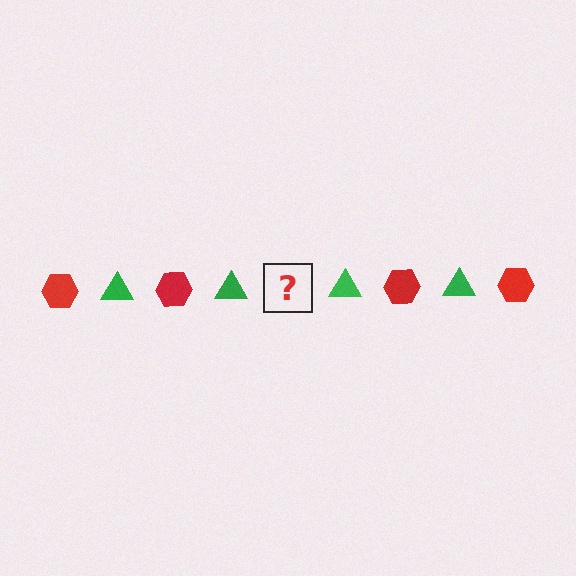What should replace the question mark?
The question mark should be replaced with a red hexagon.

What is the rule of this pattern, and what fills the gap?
The rule is that the pattern alternates between red hexagon and green triangle. The gap should be filled with a red hexagon.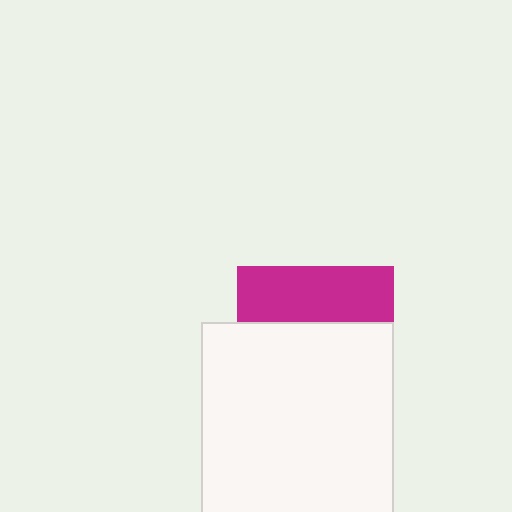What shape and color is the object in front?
The object in front is a white square.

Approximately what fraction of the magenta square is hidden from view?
Roughly 65% of the magenta square is hidden behind the white square.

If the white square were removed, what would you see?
You would see the complete magenta square.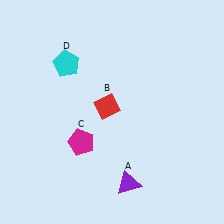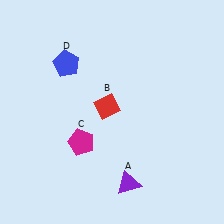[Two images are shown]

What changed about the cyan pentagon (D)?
In Image 1, D is cyan. In Image 2, it changed to blue.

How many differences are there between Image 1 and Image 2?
There is 1 difference between the two images.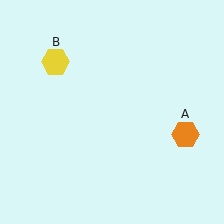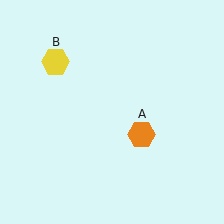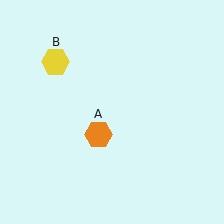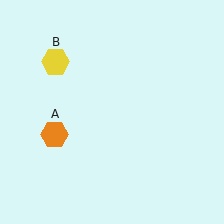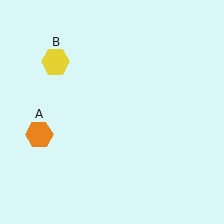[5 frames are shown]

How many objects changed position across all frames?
1 object changed position: orange hexagon (object A).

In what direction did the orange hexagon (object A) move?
The orange hexagon (object A) moved left.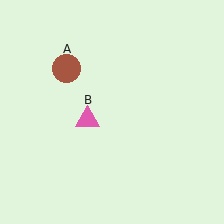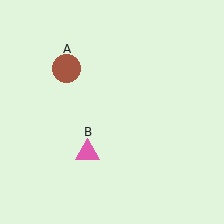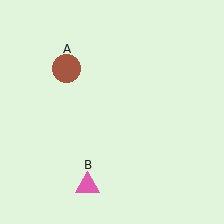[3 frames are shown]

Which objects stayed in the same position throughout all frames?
Brown circle (object A) remained stationary.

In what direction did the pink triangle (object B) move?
The pink triangle (object B) moved down.